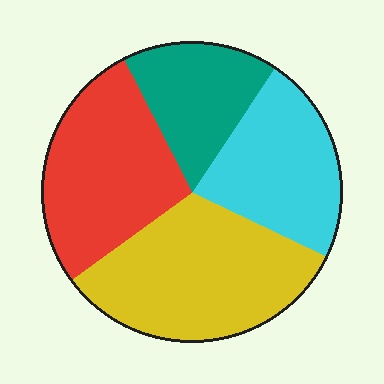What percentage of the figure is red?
Red covers about 30% of the figure.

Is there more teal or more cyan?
Cyan.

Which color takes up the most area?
Yellow, at roughly 35%.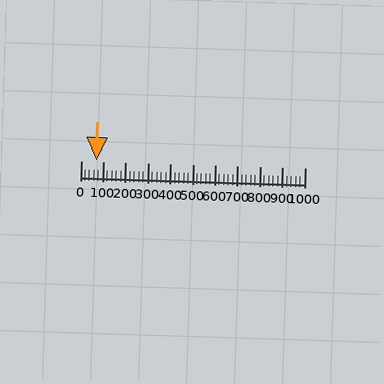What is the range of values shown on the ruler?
The ruler shows values from 0 to 1000.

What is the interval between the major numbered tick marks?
The major tick marks are spaced 100 units apart.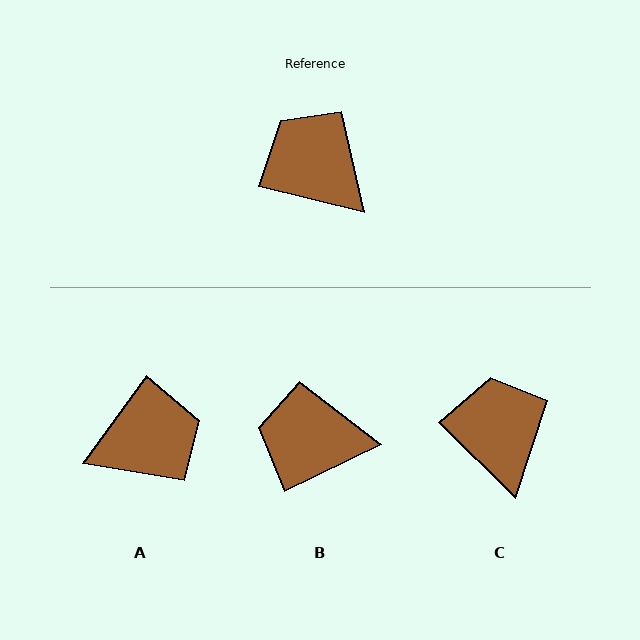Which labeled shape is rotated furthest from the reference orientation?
A, about 112 degrees away.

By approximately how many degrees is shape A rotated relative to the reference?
Approximately 112 degrees clockwise.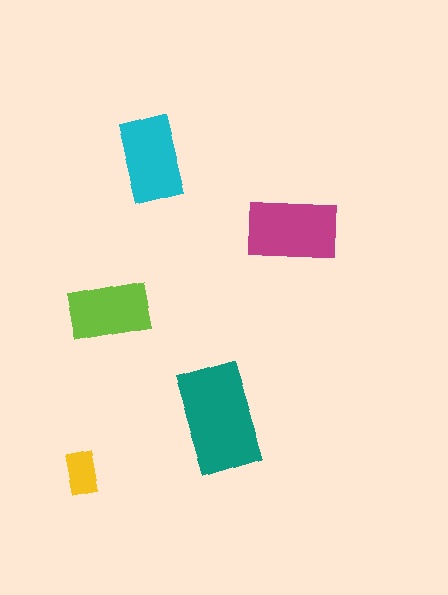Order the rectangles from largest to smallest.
the teal one, the magenta one, the cyan one, the lime one, the yellow one.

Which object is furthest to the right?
The magenta rectangle is rightmost.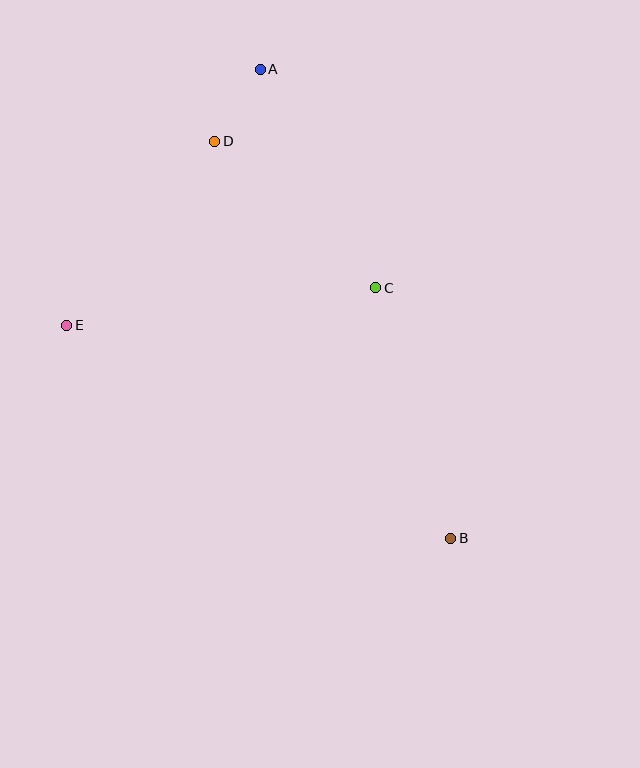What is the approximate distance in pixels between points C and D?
The distance between C and D is approximately 218 pixels.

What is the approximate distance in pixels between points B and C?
The distance between B and C is approximately 262 pixels.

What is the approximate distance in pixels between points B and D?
The distance between B and D is approximately 462 pixels.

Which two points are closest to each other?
Points A and D are closest to each other.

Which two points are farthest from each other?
Points A and B are farthest from each other.